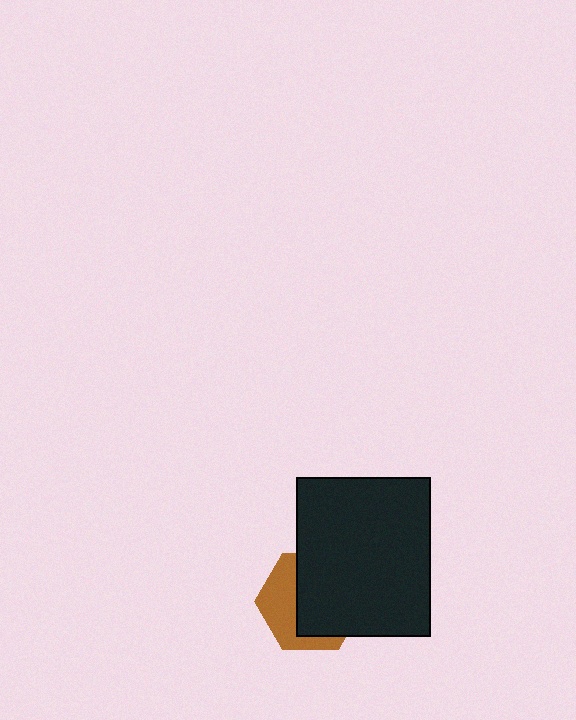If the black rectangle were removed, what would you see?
You would see the complete brown hexagon.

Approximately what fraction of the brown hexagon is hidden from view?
Roughly 61% of the brown hexagon is hidden behind the black rectangle.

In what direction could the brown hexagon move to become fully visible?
The brown hexagon could move toward the lower-left. That would shift it out from behind the black rectangle entirely.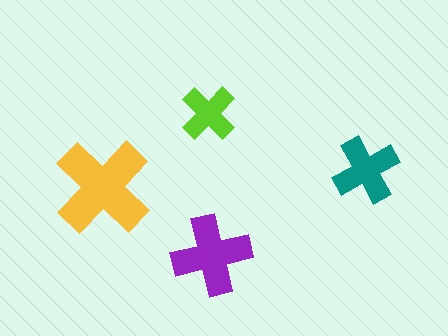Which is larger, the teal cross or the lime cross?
The teal one.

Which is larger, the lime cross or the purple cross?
The purple one.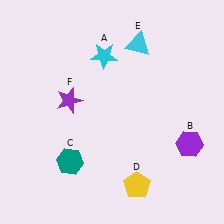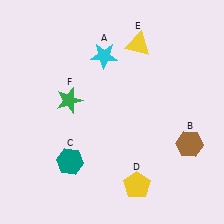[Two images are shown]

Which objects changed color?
B changed from purple to brown. E changed from cyan to yellow. F changed from purple to green.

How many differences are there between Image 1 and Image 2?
There are 3 differences between the two images.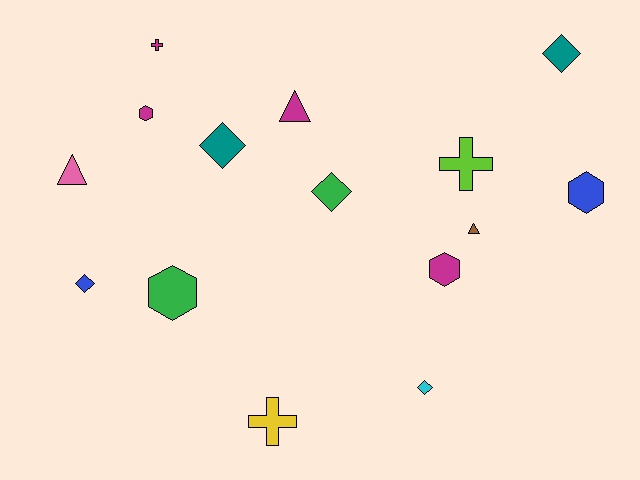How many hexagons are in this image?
There are 4 hexagons.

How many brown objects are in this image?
There is 1 brown object.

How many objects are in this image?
There are 15 objects.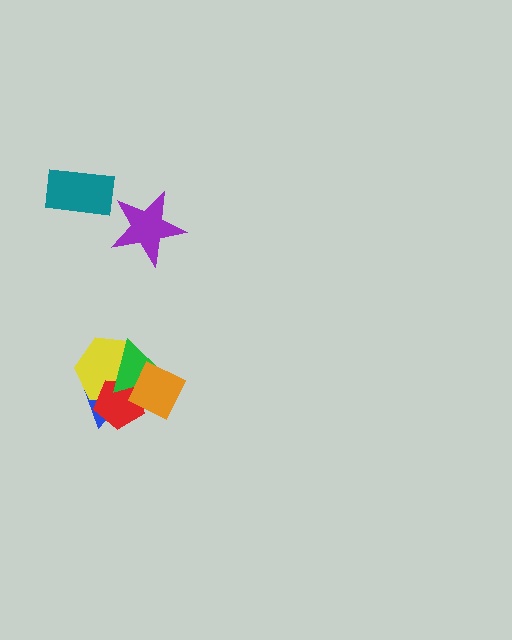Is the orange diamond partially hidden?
No, no other shape covers it.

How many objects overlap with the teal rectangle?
0 objects overlap with the teal rectangle.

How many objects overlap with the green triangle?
4 objects overlap with the green triangle.